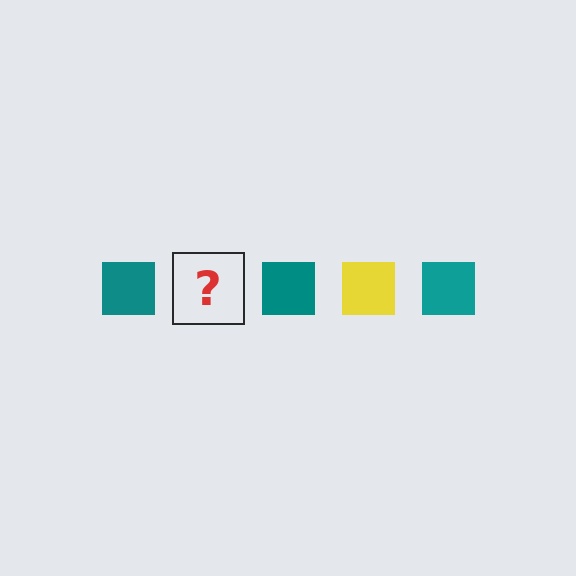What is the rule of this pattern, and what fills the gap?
The rule is that the pattern cycles through teal, yellow squares. The gap should be filled with a yellow square.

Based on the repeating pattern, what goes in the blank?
The blank should be a yellow square.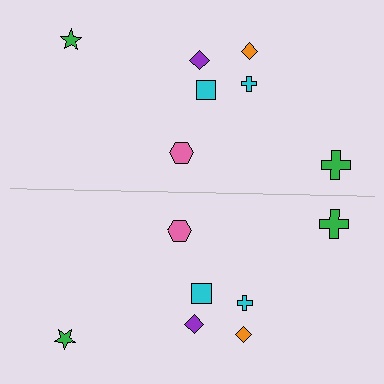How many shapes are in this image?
There are 14 shapes in this image.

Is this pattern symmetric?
Yes, this pattern has bilateral (reflection) symmetry.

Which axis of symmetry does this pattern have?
The pattern has a horizontal axis of symmetry running through the center of the image.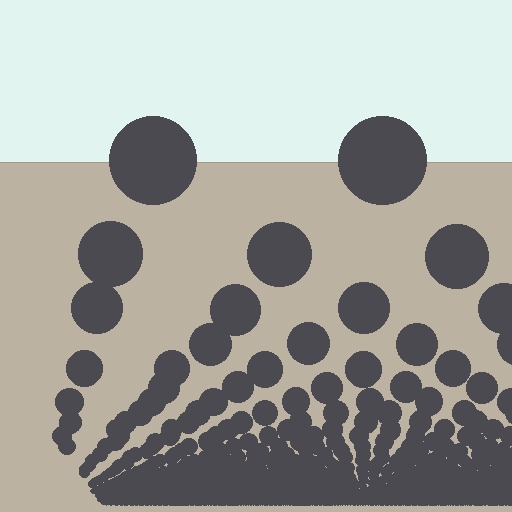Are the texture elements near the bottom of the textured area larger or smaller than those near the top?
Smaller. The gradient is inverted — elements near the bottom are smaller and denser.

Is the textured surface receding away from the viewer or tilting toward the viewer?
The surface appears to tilt toward the viewer. Texture elements get larger and sparser toward the top.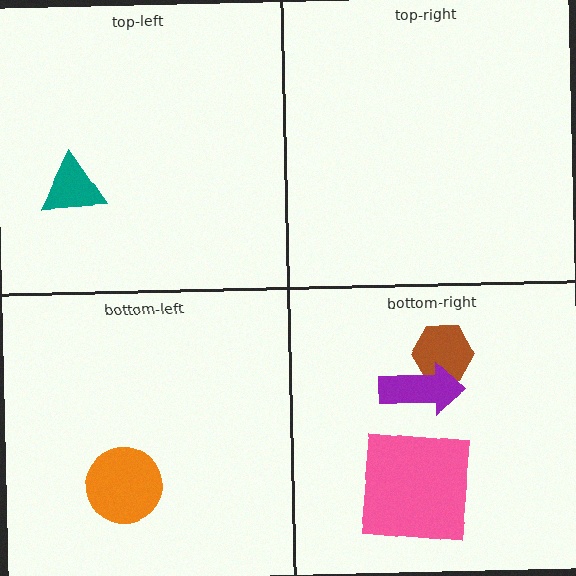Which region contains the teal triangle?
The top-left region.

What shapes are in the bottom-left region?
The orange circle.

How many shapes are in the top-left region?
1.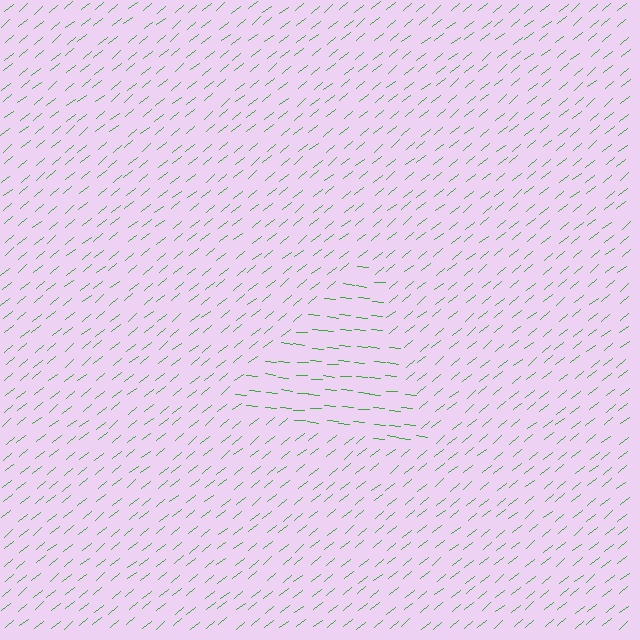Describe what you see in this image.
The image is filled with small green line segments. A triangle region in the image has lines oriented differently from the surrounding lines, creating a visible texture boundary.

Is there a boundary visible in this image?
Yes, there is a texture boundary formed by a change in line orientation.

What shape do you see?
I see a triangle.